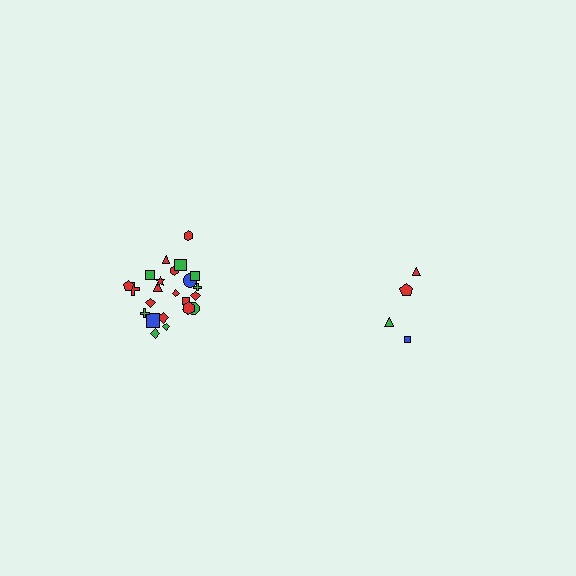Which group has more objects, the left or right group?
The left group.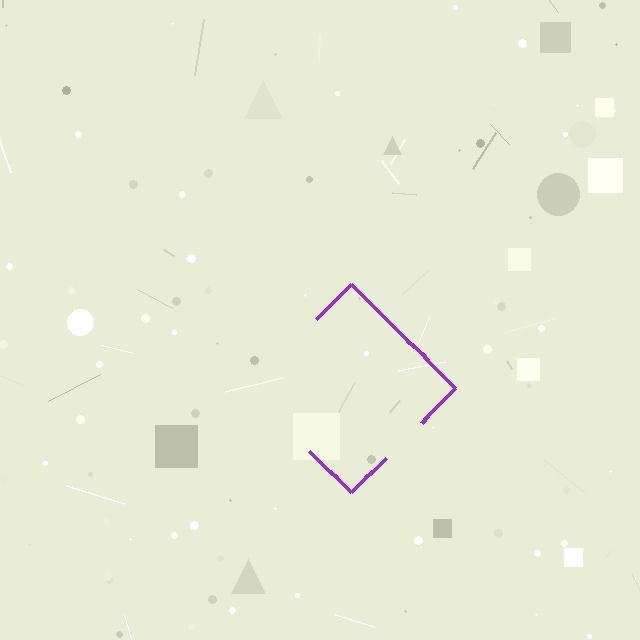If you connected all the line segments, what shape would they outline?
They would outline a diamond.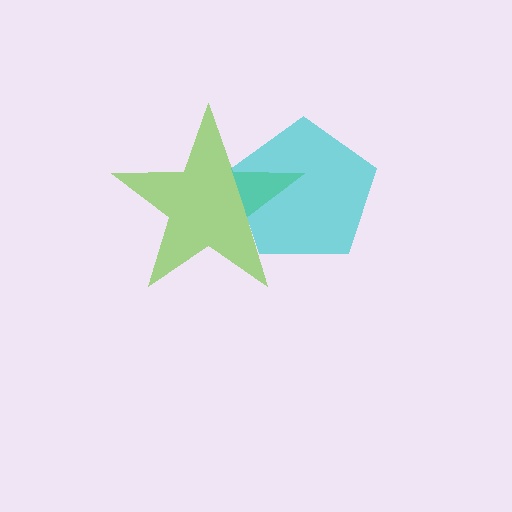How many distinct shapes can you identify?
There are 2 distinct shapes: a lime star, a cyan pentagon.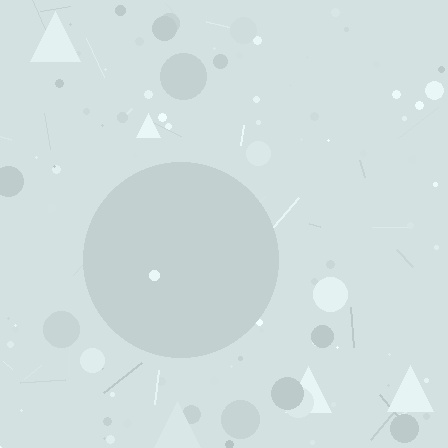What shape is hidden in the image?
A circle is hidden in the image.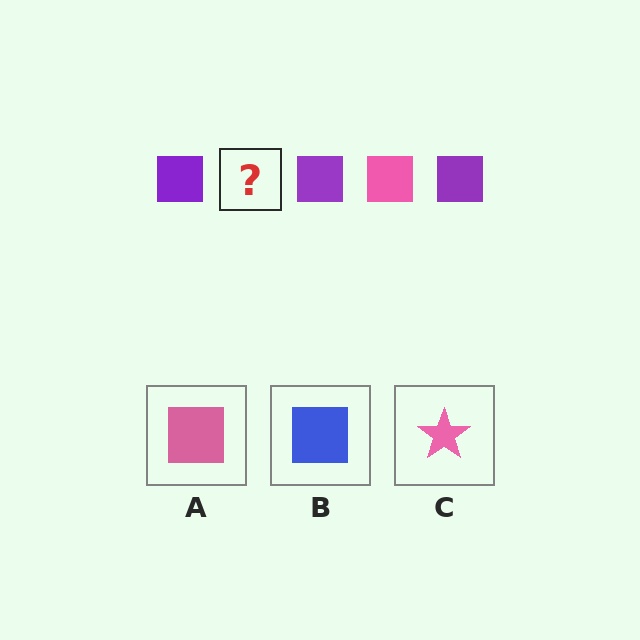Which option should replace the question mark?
Option A.